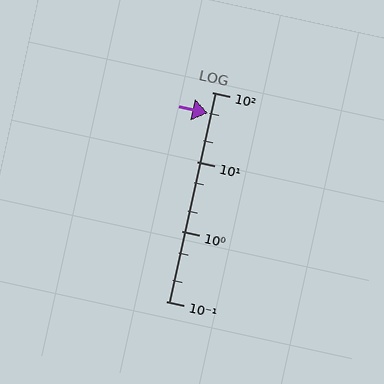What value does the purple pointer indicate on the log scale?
The pointer indicates approximately 50.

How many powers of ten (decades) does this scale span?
The scale spans 3 decades, from 0.1 to 100.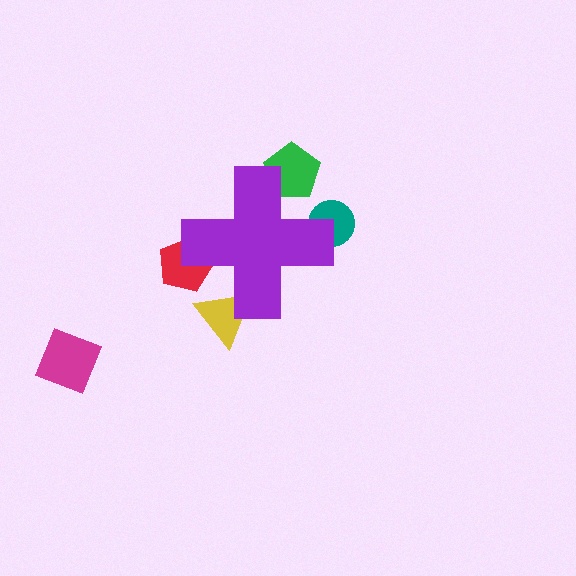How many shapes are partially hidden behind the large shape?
4 shapes are partially hidden.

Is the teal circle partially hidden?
Yes, the teal circle is partially hidden behind the purple cross.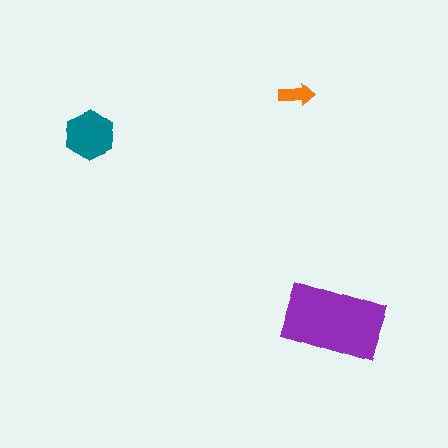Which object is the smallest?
The orange arrow.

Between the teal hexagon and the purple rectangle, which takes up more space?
The purple rectangle.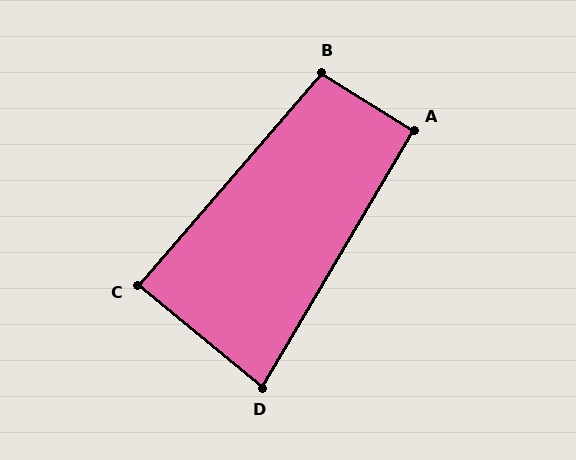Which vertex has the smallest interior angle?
D, at approximately 81 degrees.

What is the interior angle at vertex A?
Approximately 91 degrees (approximately right).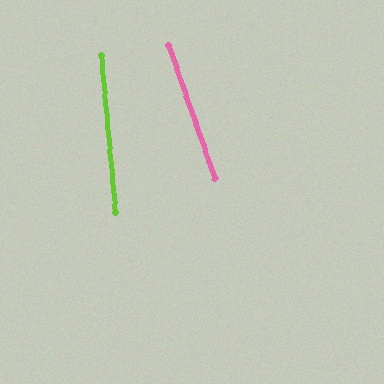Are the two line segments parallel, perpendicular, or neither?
Neither parallel nor perpendicular — they differ by about 14°.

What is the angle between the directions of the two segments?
Approximately 14 degrees.